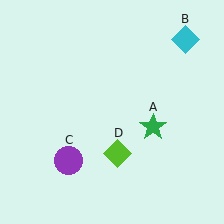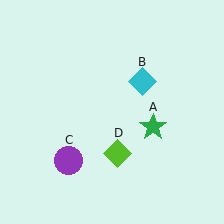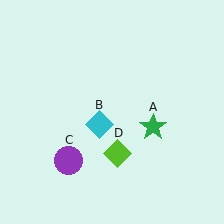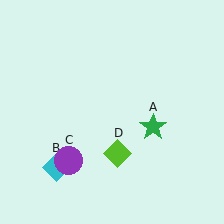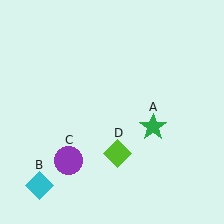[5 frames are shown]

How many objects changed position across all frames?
1 object changed position: cyan diamond (object B).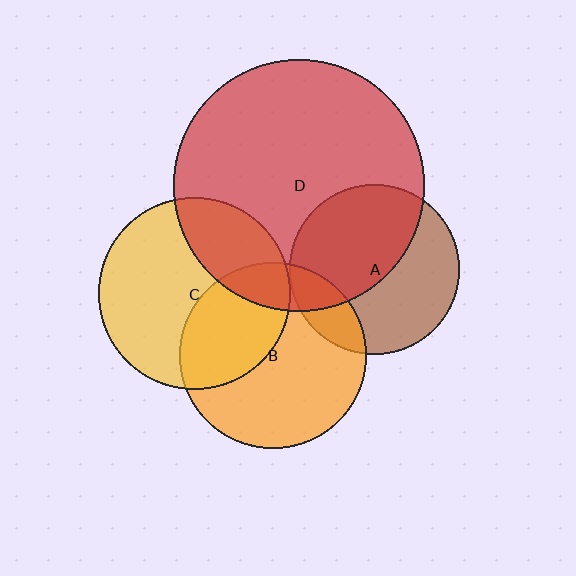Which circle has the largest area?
Circle D (red).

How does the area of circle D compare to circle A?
Approximately 2.2 times.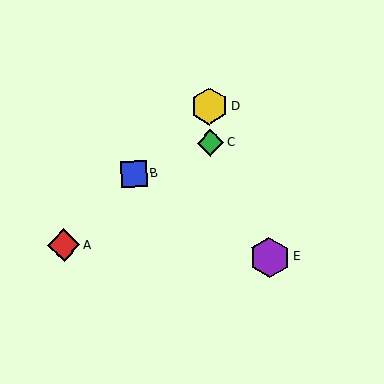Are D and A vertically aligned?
No, D is at x≈209 and A is at x≈64.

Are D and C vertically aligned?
Yes, both are at x≈209.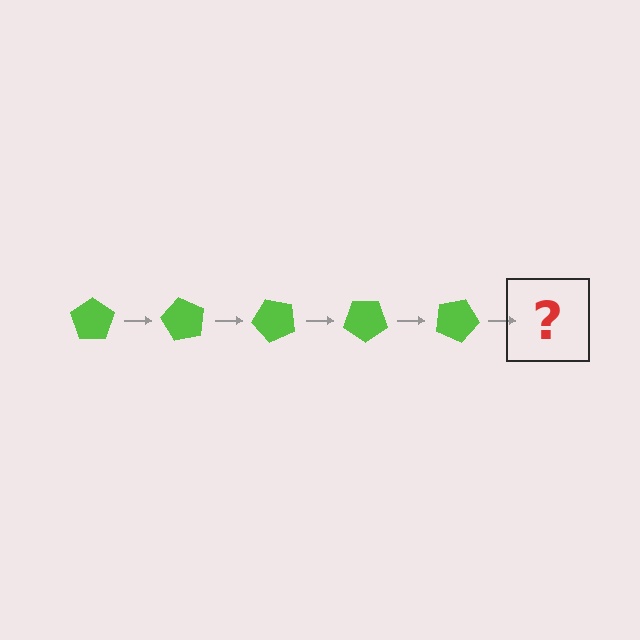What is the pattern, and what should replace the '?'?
The pattern is that the pentagon rotates 60 degrees each step. The '?' should be a lime pentagon rotated 300 degrees.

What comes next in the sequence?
The next element should be a lime pentagon rotated 300 degrees.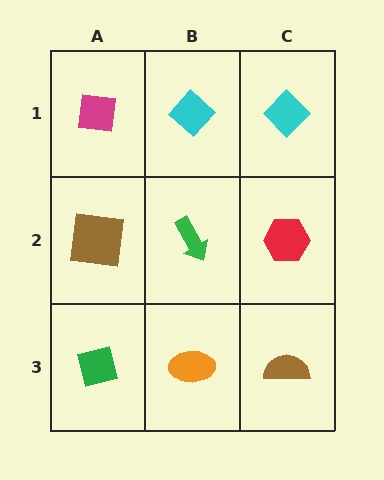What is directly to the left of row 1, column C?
A cyan diamond.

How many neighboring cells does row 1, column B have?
3.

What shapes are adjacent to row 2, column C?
A cyan diamond (row 1, column C), a brown semicircle (row 3, column C), a green arrow (row 2, column B).